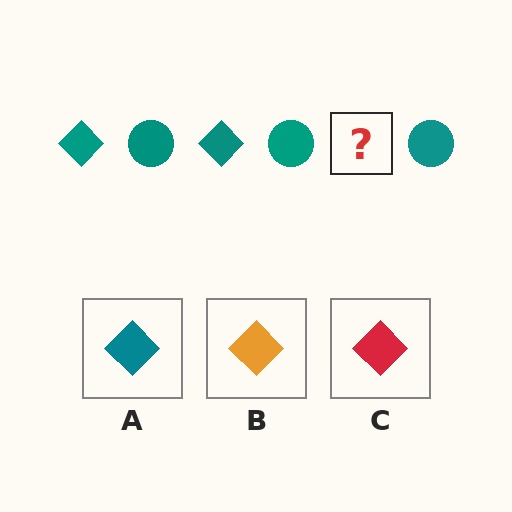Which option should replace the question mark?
Option A.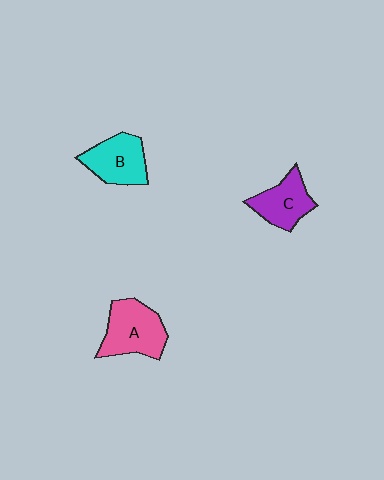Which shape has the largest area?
Shape A (pink).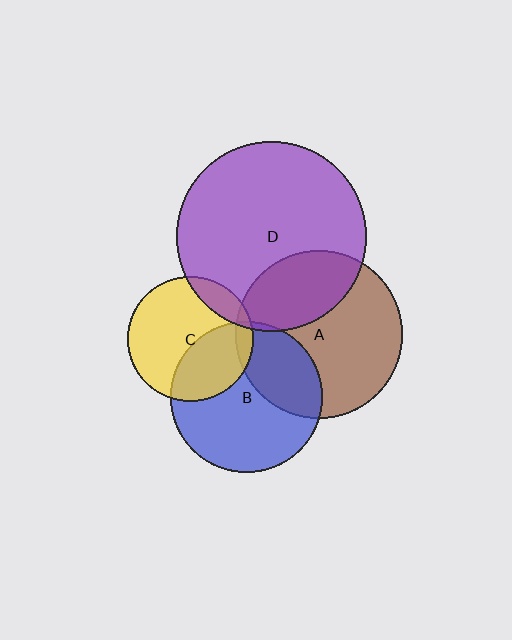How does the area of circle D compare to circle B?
Approximately 1.6 times.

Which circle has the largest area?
Circle D (purple).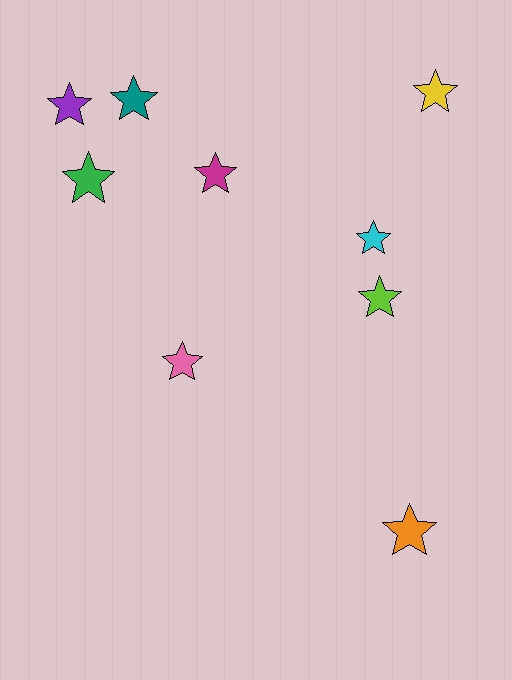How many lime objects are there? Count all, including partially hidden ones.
There is 1 lime object.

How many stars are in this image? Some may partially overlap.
There are 9 stars.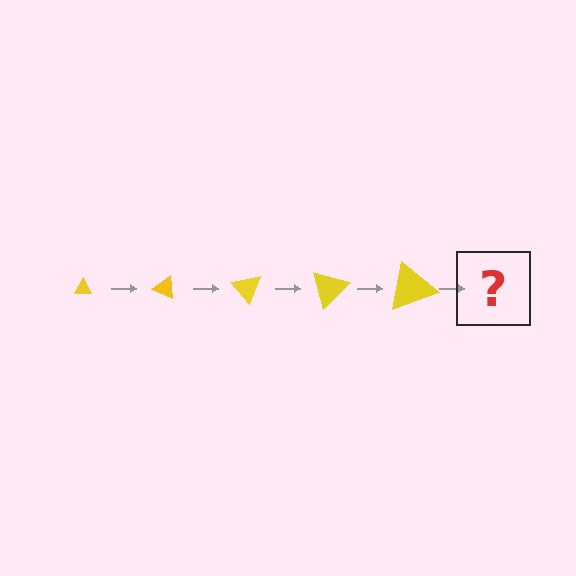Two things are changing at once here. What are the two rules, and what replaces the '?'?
The two rules are that the triangle grows larger each step and it rotates 25 degrees each step. The '?' should be a triangle, larger than the previous one and rotated 125 degrees from the start.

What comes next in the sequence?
The next element should be a triangle, larger than the previous one and rotated 125 degrees from the start.